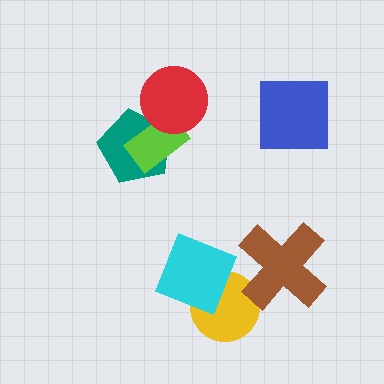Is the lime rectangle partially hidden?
Yes, it is partially covered by another shape.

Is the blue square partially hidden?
No, no other shape covers it.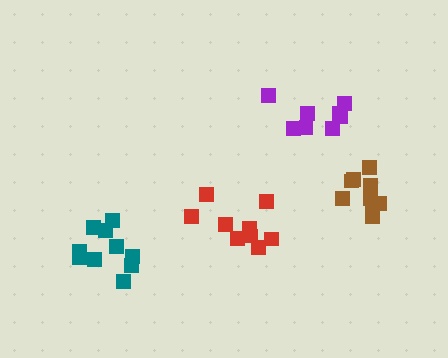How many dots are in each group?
Group 1: 9 dots, Group 2: 10 dots, Group 3: 9 dots, Group 4: 8 dots (36 total).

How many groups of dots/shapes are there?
There are 4 groups.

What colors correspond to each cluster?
The clusters are colored: red, teal, brown, purple.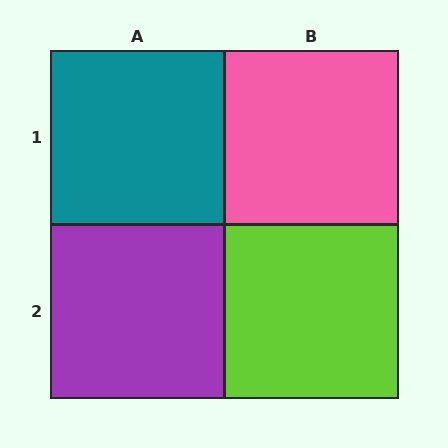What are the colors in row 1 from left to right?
Teal, pink.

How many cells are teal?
1 cell is teal.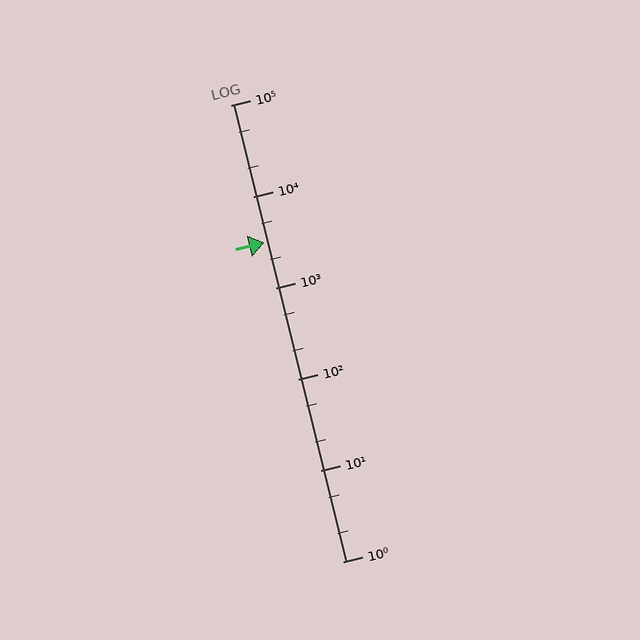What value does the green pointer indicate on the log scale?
The pointer indicates approximately 3100.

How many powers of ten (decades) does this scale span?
The scale spans 5 decades, from 1 to 100000.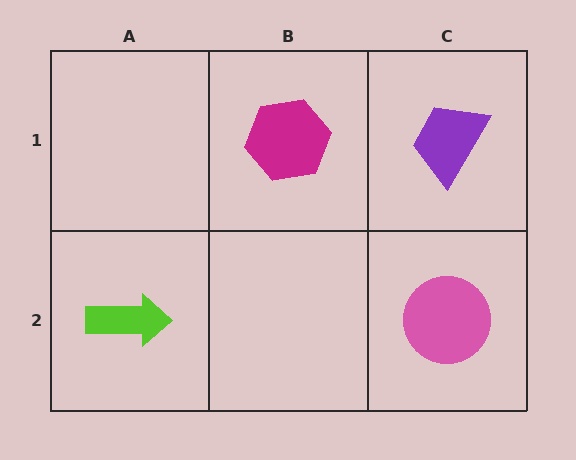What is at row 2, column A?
A lime arrow.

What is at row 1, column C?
A purple trapezoid.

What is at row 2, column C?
A pink circle.